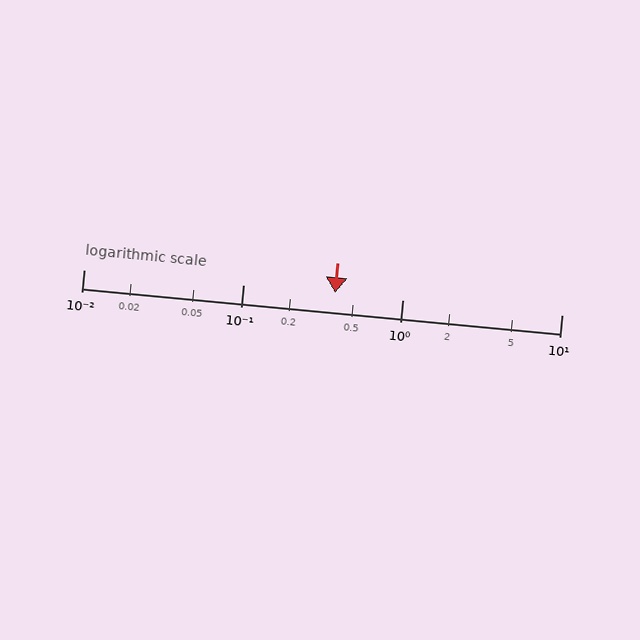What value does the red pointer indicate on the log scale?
The pointer indicates approximately 0.38.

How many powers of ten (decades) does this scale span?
The scale spans 3 decades, from 0.01 to 10.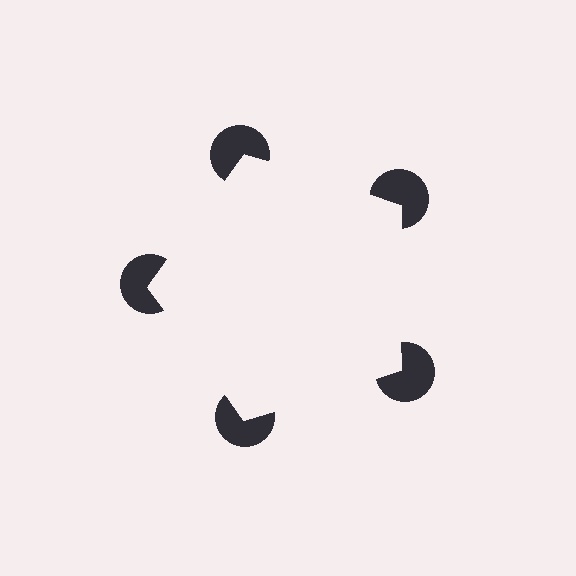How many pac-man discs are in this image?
There are 5 — one at each vertex of the illusory pentagon.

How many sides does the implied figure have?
5 sides.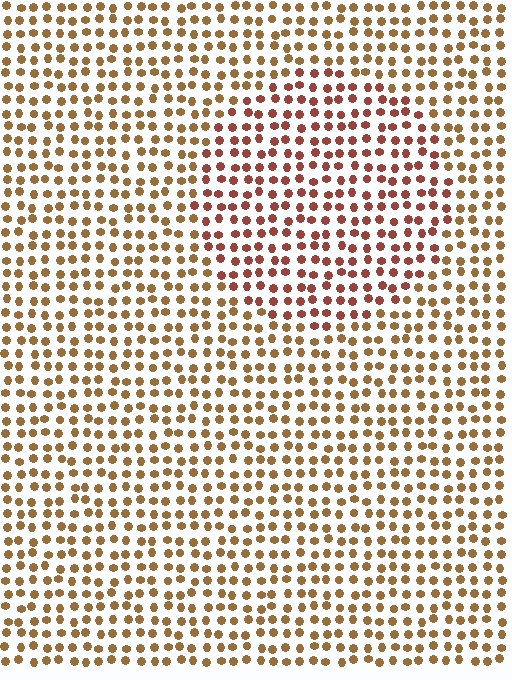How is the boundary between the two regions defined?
The boundary is defined purely by a slight shift in hue (about 29 degrees). Spacing, size, and orientation are identical on both sides.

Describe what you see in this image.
The image is filled with small brown elements in a uniform arrangement. A circle-shaped region is visible where the elements are tinted to a slightly different hue, forming a subtle color boundary.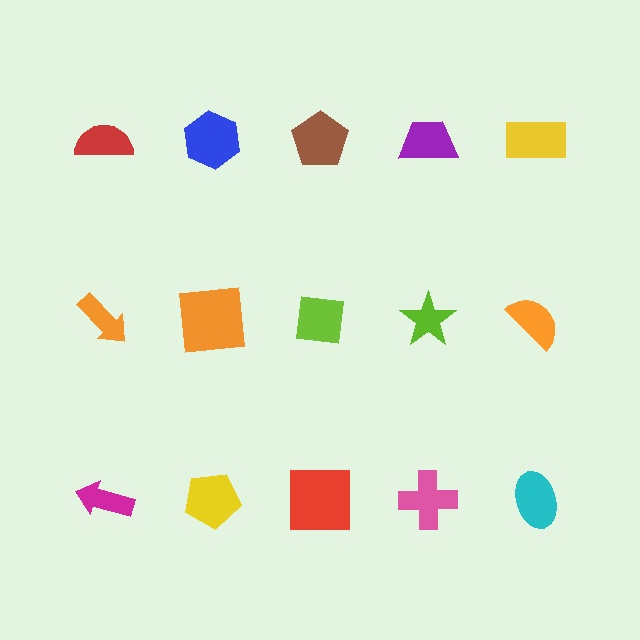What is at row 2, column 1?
An orange arrow.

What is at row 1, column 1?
A red semicircle.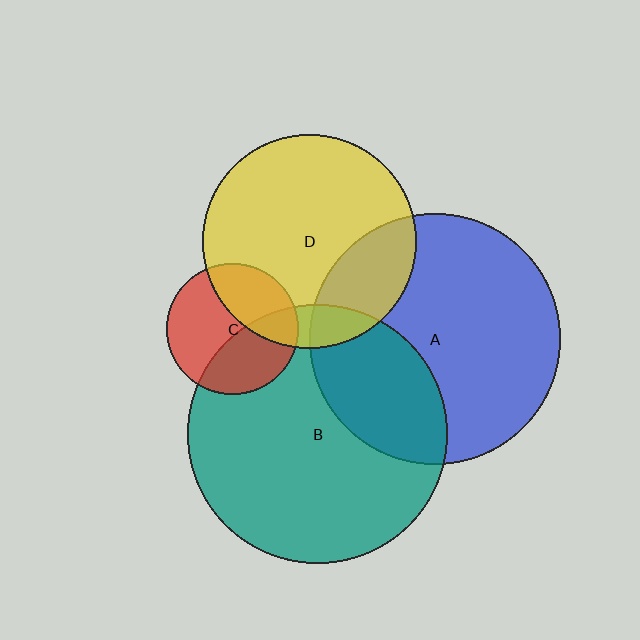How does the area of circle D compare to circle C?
Approximately 2.6 times.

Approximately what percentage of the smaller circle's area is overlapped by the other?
Approximately 25%.